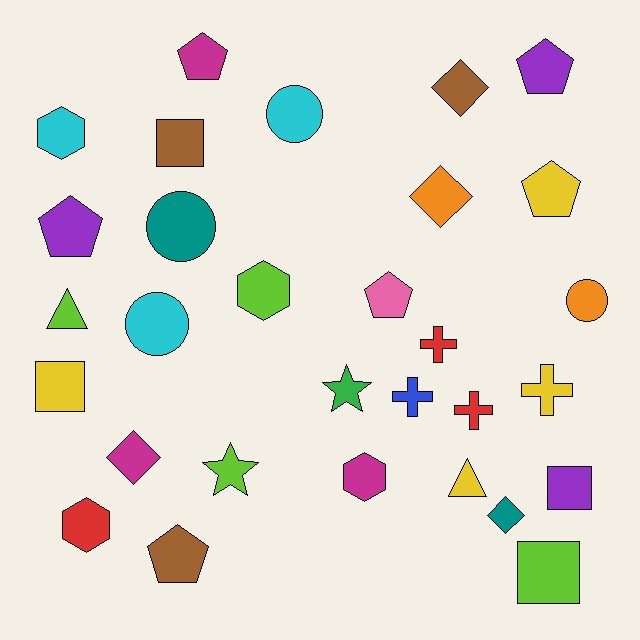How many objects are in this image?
There are 30 objects.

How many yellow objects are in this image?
There are 4 yellow objects.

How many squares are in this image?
There are 4 squares.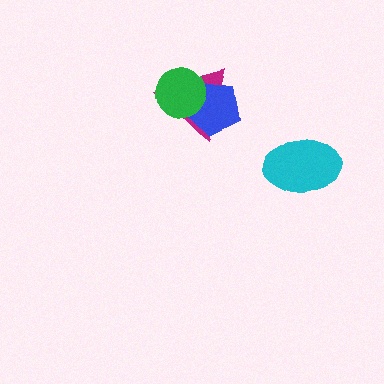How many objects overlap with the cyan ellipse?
0 objects overlap with the cyan ellipse.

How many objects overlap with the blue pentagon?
2 objects overlap with the blue pentagon.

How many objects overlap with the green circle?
2 objects overlap with the green circle.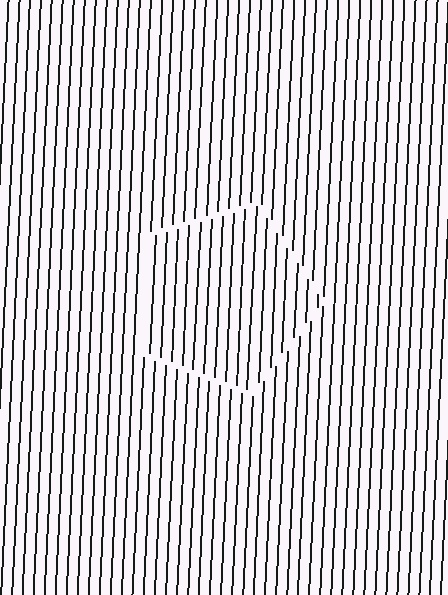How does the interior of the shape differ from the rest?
The interior of the shape contains the same grating, shifted by half a period — the contour is defined by the phase discontinuity where line-ends from the inner and outer gratings abut.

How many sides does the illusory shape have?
5 sides — the line-ends trace a pentagon.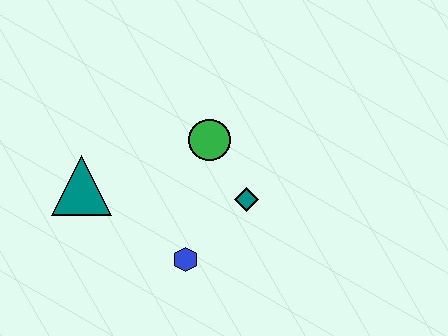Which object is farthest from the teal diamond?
The teal triangle is farthest from the teal diamond.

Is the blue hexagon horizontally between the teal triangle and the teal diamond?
Yes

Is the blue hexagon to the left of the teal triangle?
No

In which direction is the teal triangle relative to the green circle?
The teal triangle is to the left of the green circle.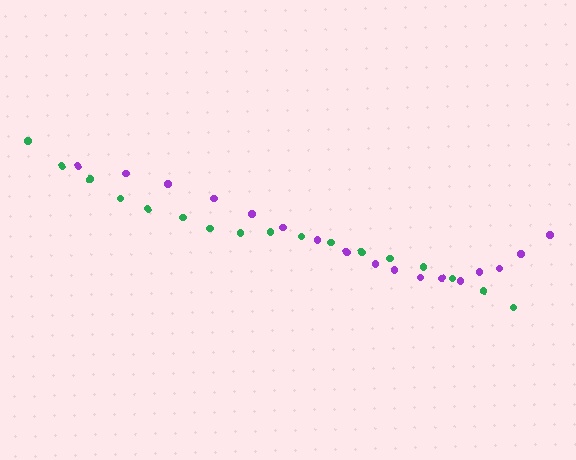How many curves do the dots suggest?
There are 2 distinct paths.